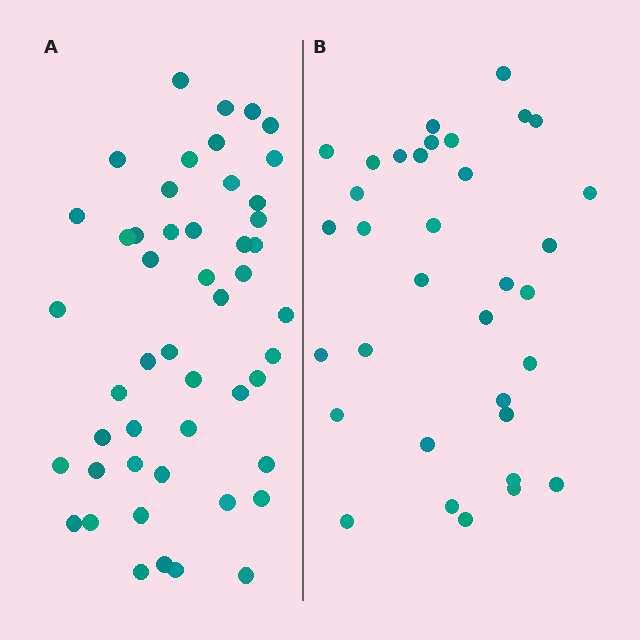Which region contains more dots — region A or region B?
Region A (the left region) has more dots.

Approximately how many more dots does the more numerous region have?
Region A has approximately 15 more dots than region B.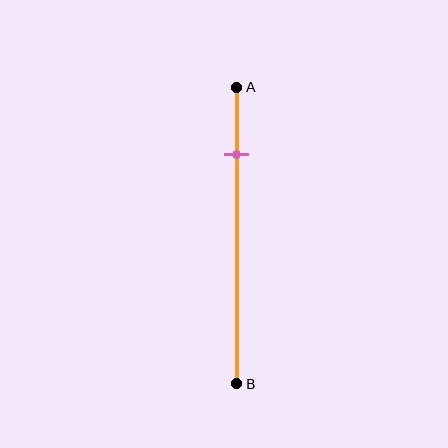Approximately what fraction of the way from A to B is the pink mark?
The pink mark is approximately 25% of the way from A to B.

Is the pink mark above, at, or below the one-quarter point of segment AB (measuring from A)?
The pink mark is approximately at the one-quarter point of segment AB.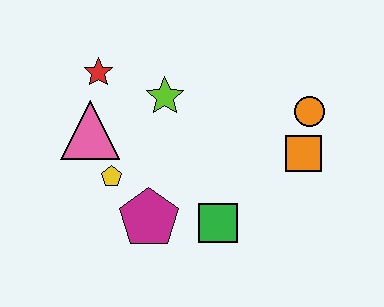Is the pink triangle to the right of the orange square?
No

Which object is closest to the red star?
The pink triangle is closest to the red star.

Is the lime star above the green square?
Yes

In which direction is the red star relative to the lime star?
The red star is to the left of the lime star.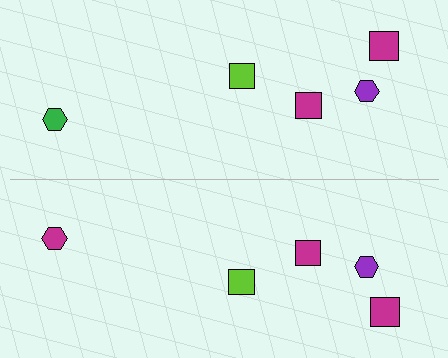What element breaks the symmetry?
The magenta hexagon on the bottom side breaks the symmetry — its mirror counterpart is green.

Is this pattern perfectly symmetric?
No, the pattern is not perfectly symmetric. The magenta hexagon on the bottom side breaks the symmetry — its mirror counterpart is green.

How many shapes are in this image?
There are 10 shapes in this image.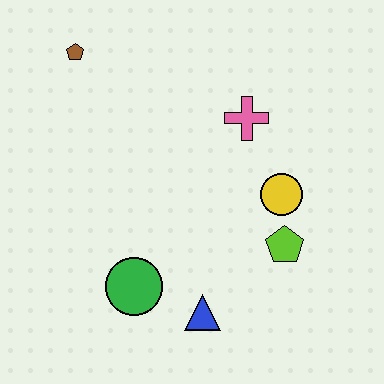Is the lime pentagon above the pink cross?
No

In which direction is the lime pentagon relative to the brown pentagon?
The lime pentagon is to the right of the brown pentagon.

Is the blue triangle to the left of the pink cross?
Yes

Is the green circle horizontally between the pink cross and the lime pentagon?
No